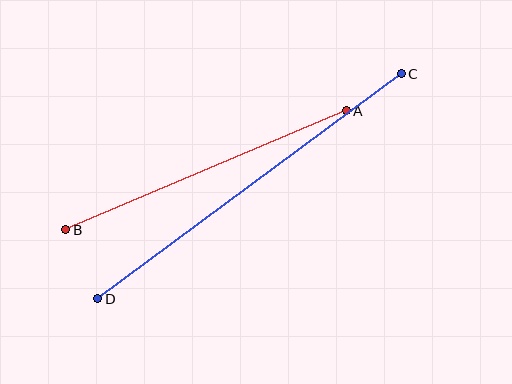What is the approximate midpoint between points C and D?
The midpoint is at approximately (250, 186) pixels.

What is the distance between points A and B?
The distance is approximately 305 pixels.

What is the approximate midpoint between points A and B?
The midpoint is at approximately (206, 170) pixels.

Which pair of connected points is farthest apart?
Points C and D are farthest apart.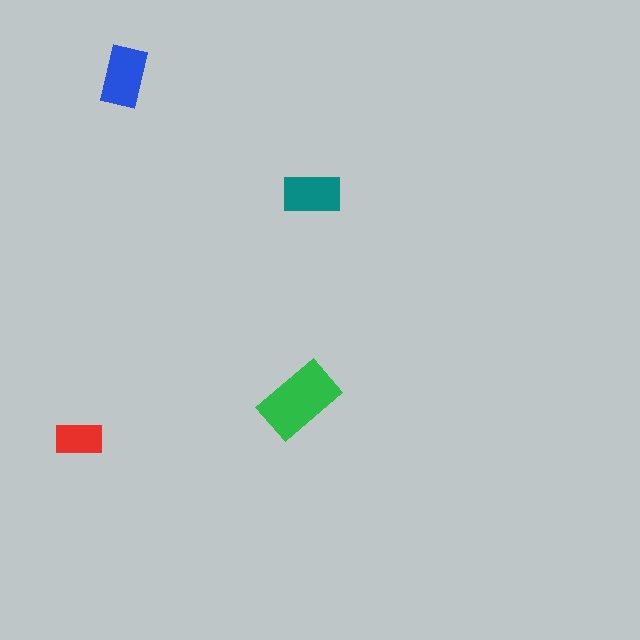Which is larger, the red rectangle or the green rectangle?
The green one.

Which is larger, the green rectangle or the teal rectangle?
The green one.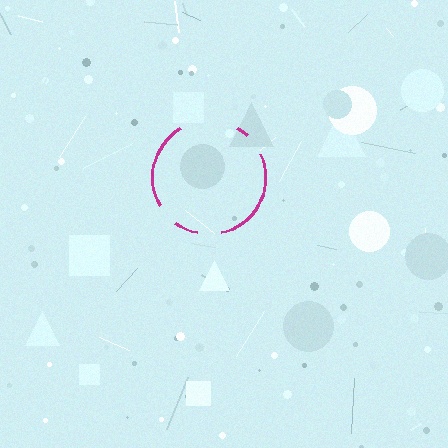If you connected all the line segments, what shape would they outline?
They would outline a circle.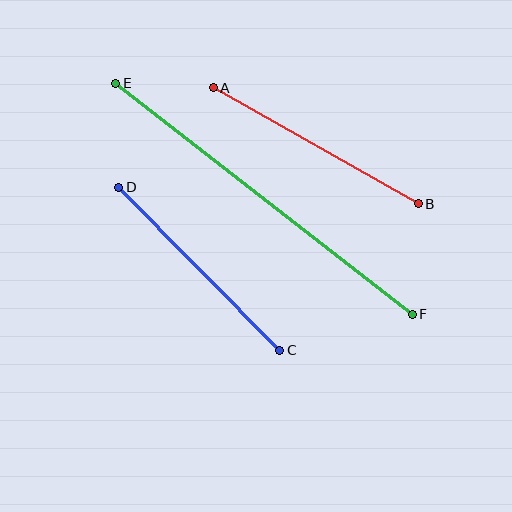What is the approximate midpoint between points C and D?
The midpoint is at approximately (199, 269) pixels.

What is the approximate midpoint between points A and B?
The midpoint is at approximately (316, 146) pixels.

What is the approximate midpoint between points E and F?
The midpoint is at approximately (264, 199) pixels.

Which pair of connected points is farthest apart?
Points E and F are farthest apart.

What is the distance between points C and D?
The distance is approximately 229 pixels.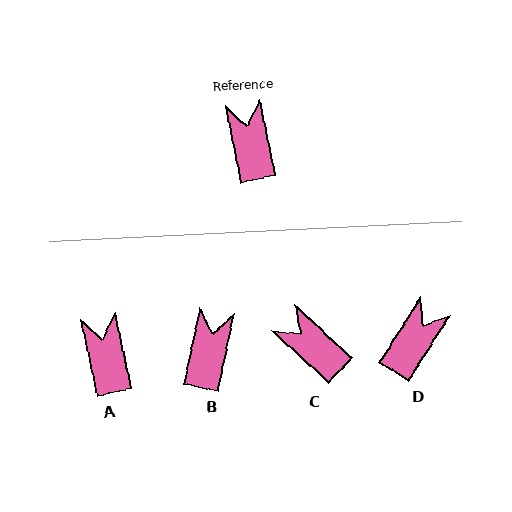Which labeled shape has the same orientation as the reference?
A.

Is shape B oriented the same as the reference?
No, it is off by about 24 degrees.